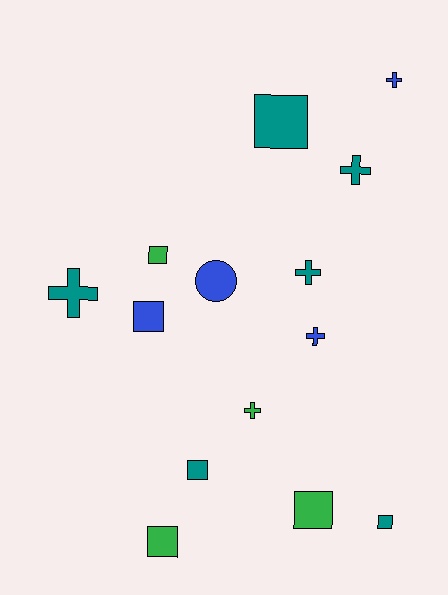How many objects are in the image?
There are 14 objects.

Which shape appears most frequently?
Square, with 7 objects.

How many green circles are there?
There are no green circles.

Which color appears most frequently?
Teal, with 6 objects.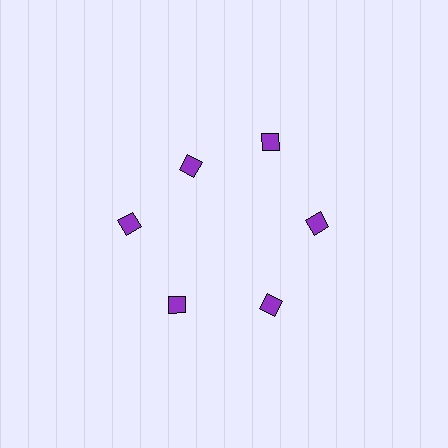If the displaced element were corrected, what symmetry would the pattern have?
It would have 6-fold rotational symmetry — the pattern would map onto itself every 60 degrees.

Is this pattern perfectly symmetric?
No. The 6 purple diamonds are arranged in a ring, but one element near the 11 o'clock position is pulled inward toward the center, breaking the 6-fold rotational symmetry.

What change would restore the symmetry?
The symmetry would be restored by moving it outward, back onto the ring so that all 6 diamonds sit at equal angles and equal distance from the center.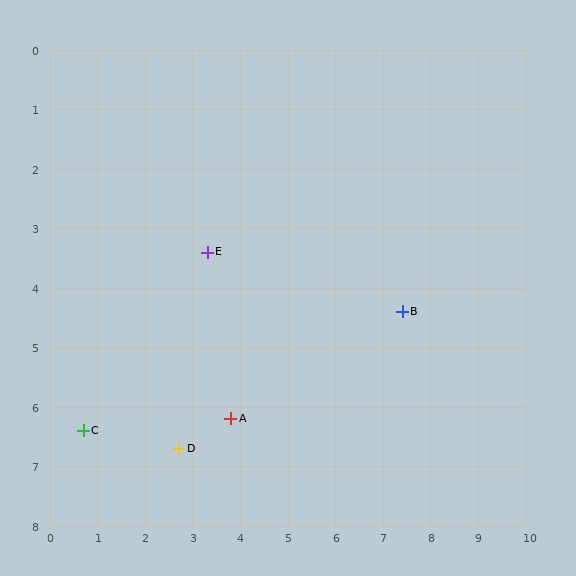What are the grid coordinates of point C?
Point C is at approximately (0.7, 6.4).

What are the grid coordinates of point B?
Point B is at approximately (7.4, 4.4).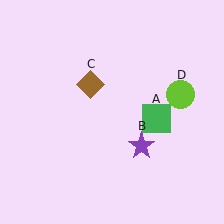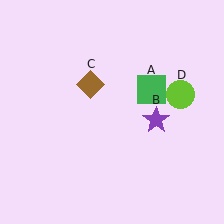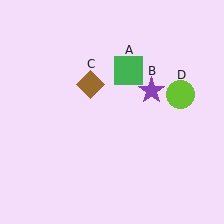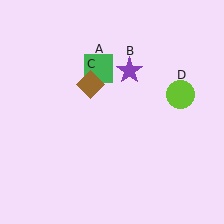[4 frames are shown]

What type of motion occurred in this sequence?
The green square (object A), purple star (object B) rotated counterclockwise around the center of the scene.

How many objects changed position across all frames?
2 objects changed position: green square (object A), purple star (object B).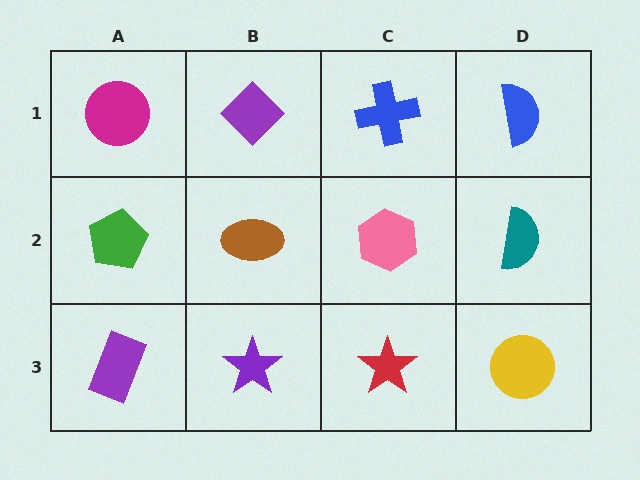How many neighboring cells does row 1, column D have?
2.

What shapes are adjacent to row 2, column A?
A magenta circle (row 1, column A), a purple rectangle (row 3, column A), a brown ellipse (row 2, column B).